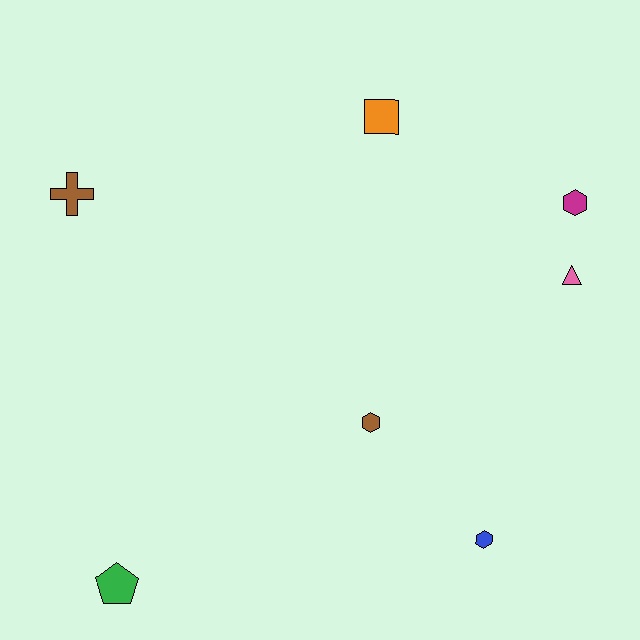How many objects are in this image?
There are 7 objects.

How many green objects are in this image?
There is 1 green object.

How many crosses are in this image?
There is 1 cross.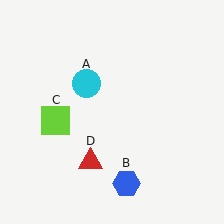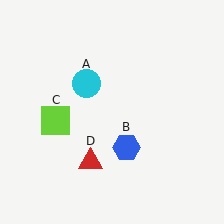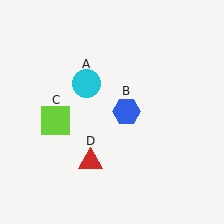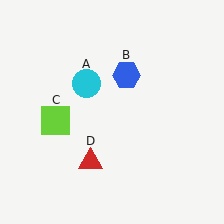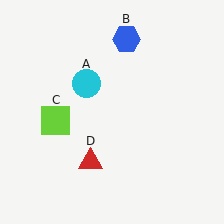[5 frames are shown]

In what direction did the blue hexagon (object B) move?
The blue hexagon (object B) moved up.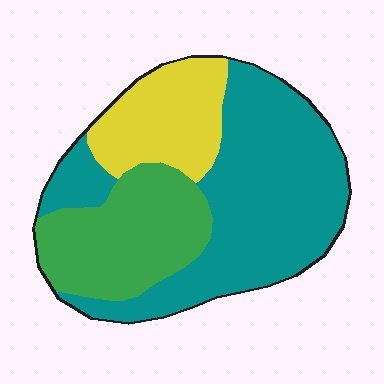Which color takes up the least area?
Yellow, at roughly 20%.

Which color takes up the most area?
Teal, at roughly 55%.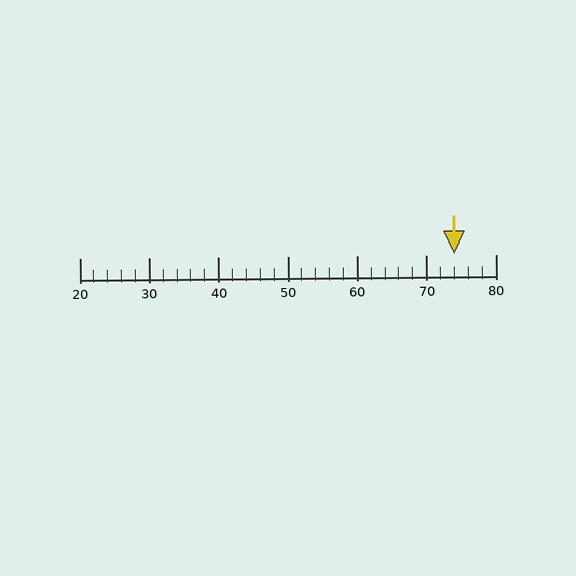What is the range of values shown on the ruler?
The ruler shows values from 20 to 80.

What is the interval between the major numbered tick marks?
The major tick marks are spaced 10 units apart.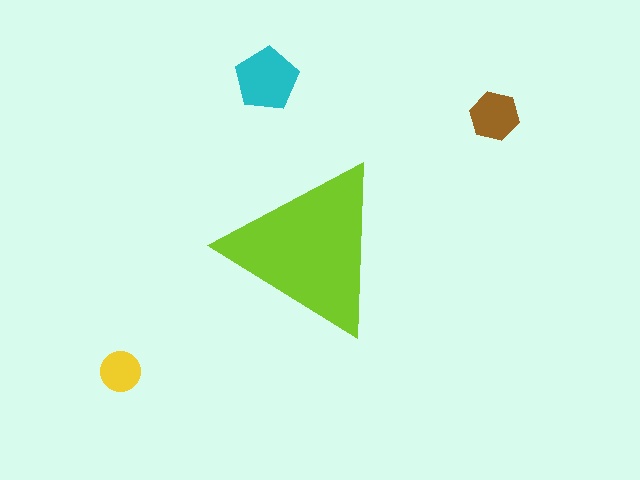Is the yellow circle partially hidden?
No, the yellow circle is fully visible.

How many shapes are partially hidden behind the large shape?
0 shapes are partially hidden.